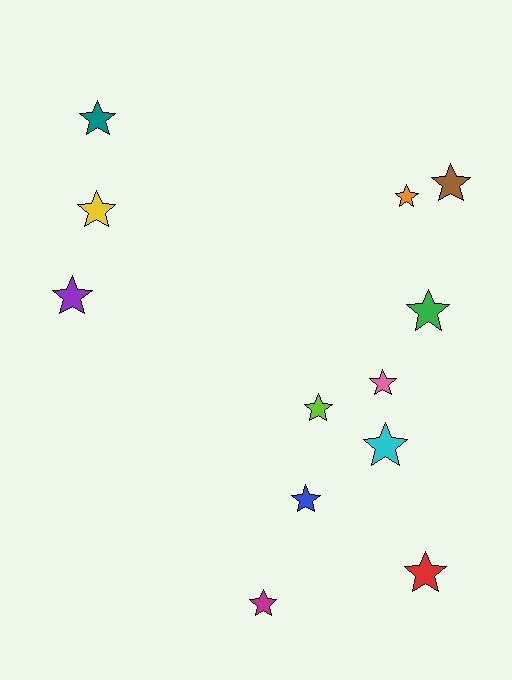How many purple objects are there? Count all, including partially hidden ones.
There is 1 purple object.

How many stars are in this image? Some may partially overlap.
There are 12 stars.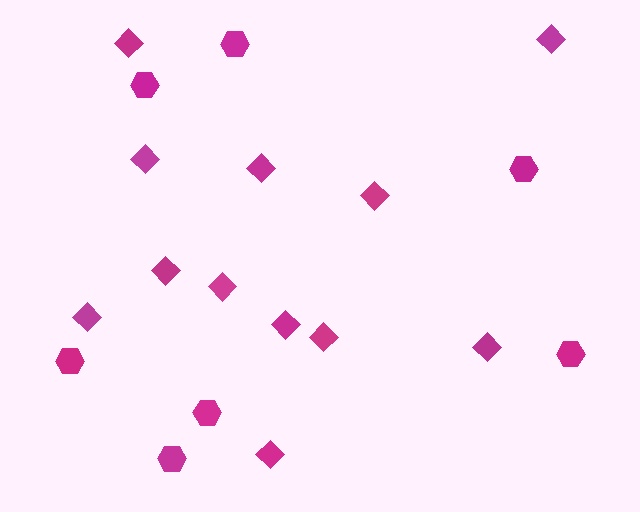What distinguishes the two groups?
There are 2 groups: one group of hexagons (7) and one group of diamonds (12).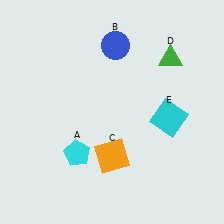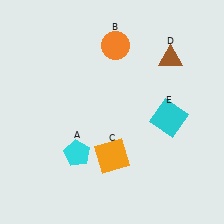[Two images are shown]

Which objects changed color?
B changed from blue to orange. D changed from green to brown.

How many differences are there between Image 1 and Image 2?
There are 2 differences between the two images.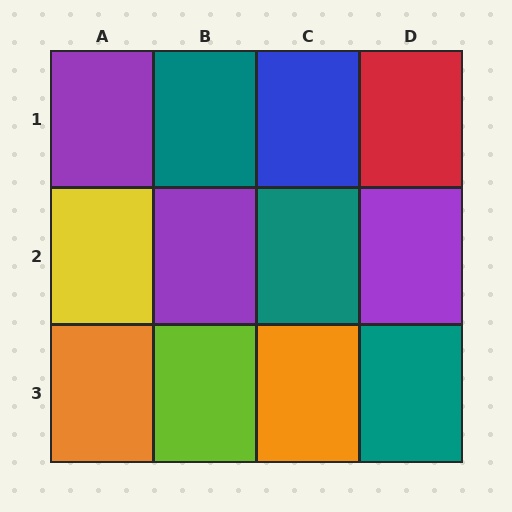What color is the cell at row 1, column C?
Blue.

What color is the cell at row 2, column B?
Purple.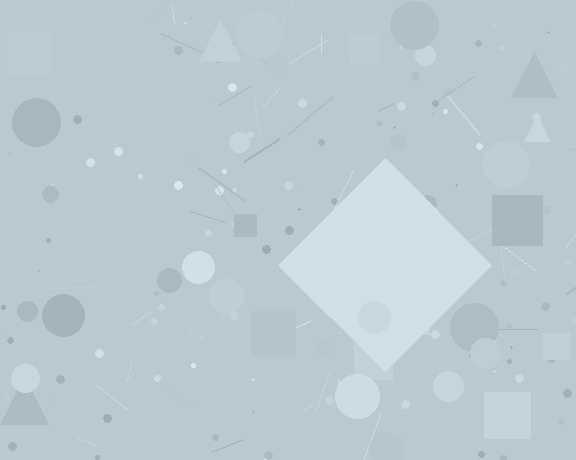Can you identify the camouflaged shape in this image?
The camouflaged shape is a diamond.